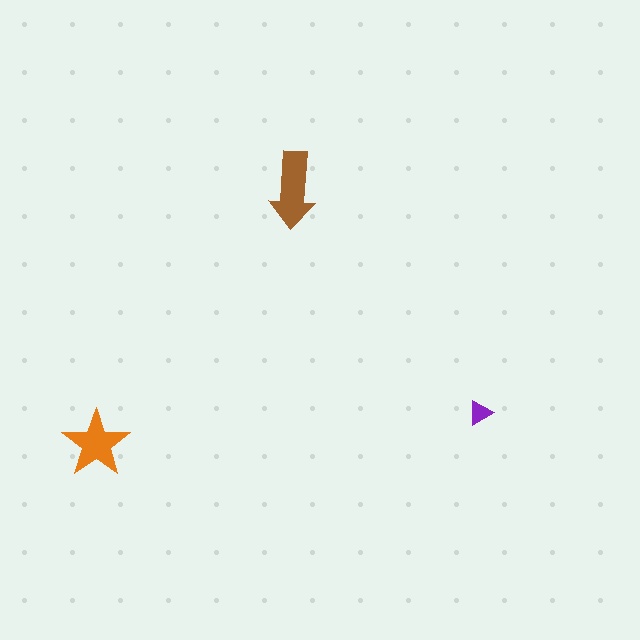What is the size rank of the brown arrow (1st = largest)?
1st.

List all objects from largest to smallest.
The brown arrow, the orange star, the purple triangle.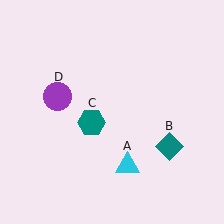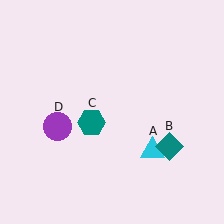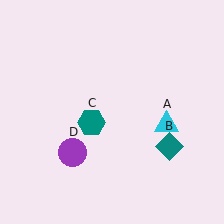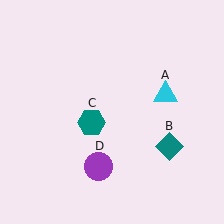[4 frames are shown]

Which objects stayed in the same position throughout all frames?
Teal diamond (object B) and teal hexagon (object C) remained stationary.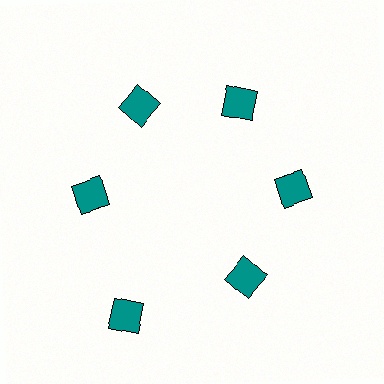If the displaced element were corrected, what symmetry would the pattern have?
It would have 6-fold rotational symmetry — the pattern would map onto itself every 60 degrees.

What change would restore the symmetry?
The symmetry would be restored by moving it inward, back onto the ring so that all 6 diamonds sit at equal angles and equal distance from the center.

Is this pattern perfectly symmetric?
No. The 6 teal diamonds are arranged in a ring, but one element near the 7 o'clock position is pushed outward from the center, breaking the 6-fold rotational symmetry.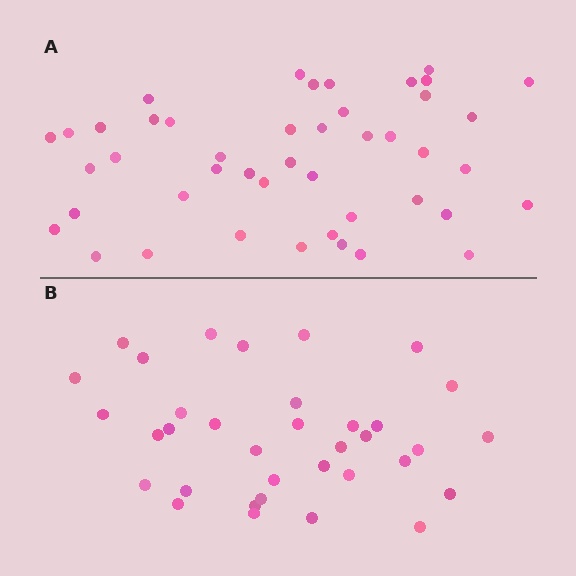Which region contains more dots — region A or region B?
Region A (the top region) has more dots.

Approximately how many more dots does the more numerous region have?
Region A has roughly 10 or so more dots than region B.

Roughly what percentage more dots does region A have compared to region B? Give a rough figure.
About 30% more.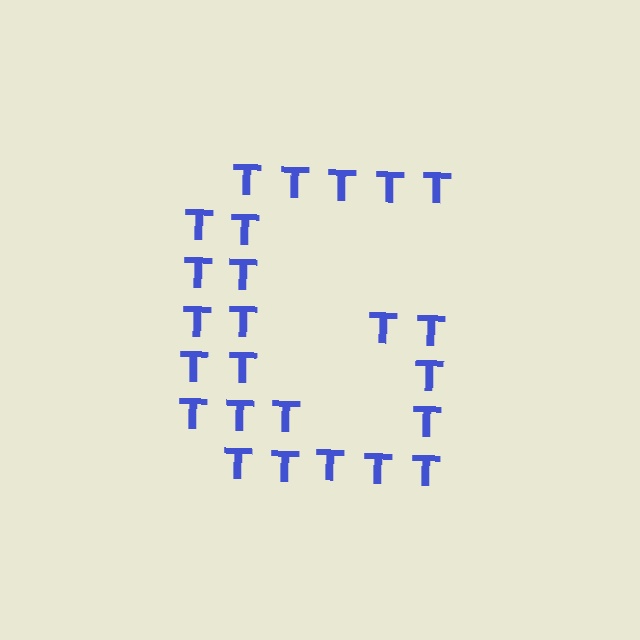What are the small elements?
The small elements are letter T's.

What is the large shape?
The large shape is the letter G.